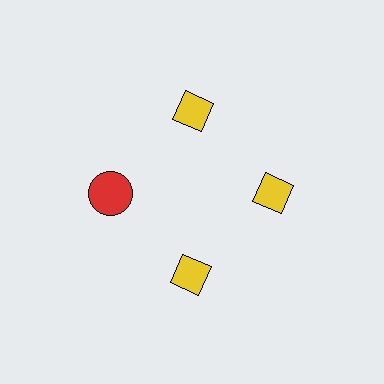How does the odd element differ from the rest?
It differs in both color (red instead of yellow) and shape (circle instead of diamond).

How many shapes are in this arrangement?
There are 4 shapes arranged in a ring pattern.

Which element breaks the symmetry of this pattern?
The red circle at roughly the 9 o'clock position breaks the symmetry. All other shapes are yellow diamonds.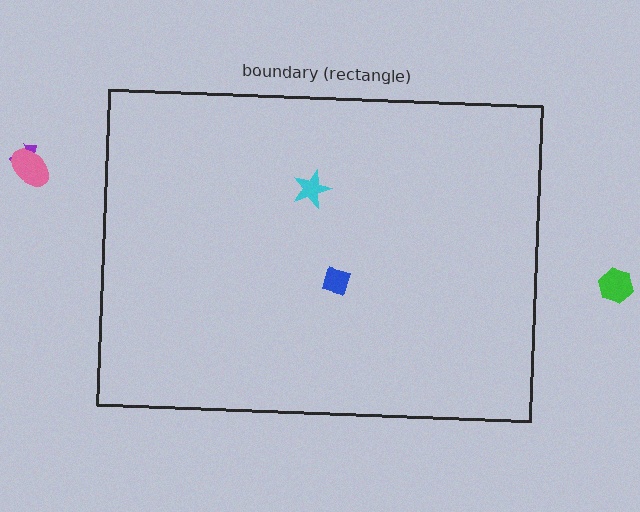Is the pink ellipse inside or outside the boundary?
Outside.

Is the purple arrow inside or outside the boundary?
Outside.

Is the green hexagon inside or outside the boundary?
Outside.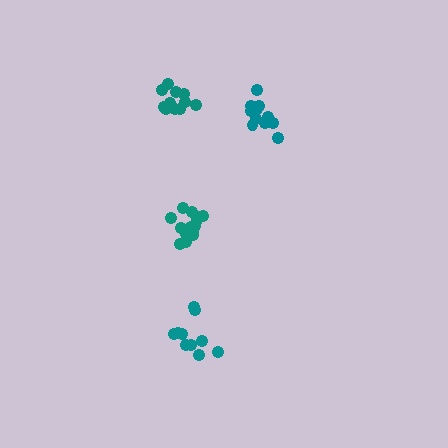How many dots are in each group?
Group 1: 11 dots, Group 2: 11 dots, Group 3: 14 dots, Group 4: 10 dots (46 total).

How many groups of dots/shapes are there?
There are 4 groups.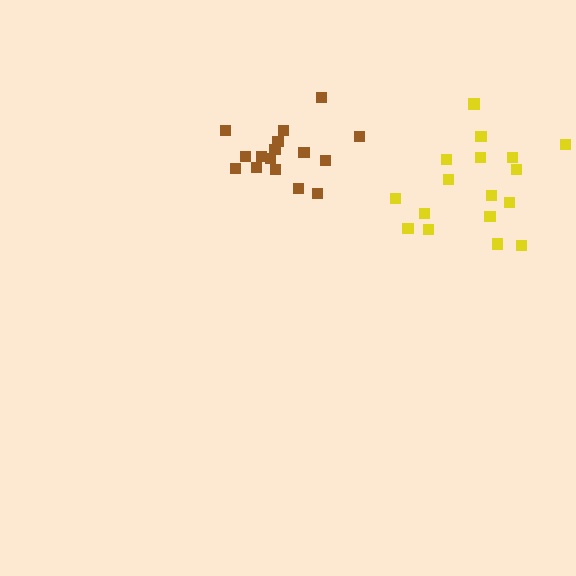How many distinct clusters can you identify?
There are 2 distinct clusters.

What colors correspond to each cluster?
The clusters are colored: brown, yellow.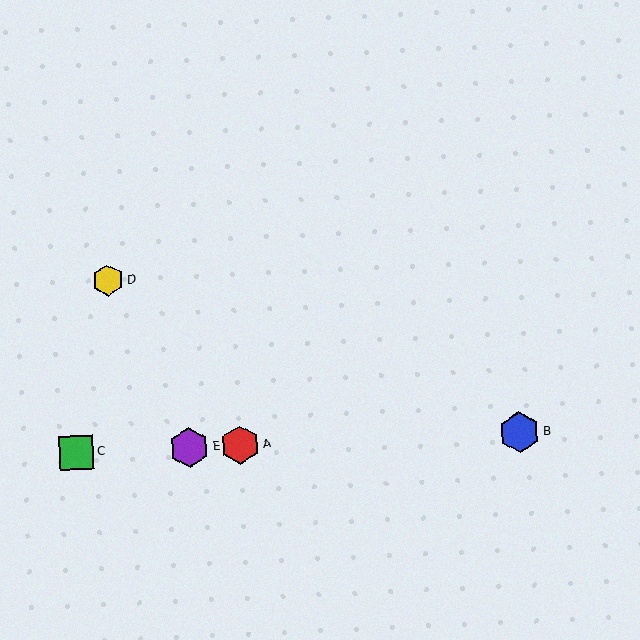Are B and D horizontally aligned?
No, B is at y≈432 and D is at y≈280.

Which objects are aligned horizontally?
Objects A, B, C, E are aligned horizontally.